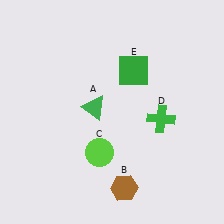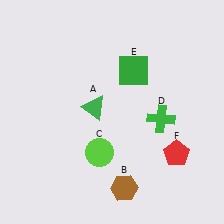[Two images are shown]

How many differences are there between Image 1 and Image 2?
There is 1 difference between the two images.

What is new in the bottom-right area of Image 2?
A red pentagon (F) was added in the bottom-right area of Image 2.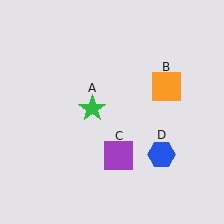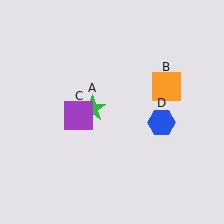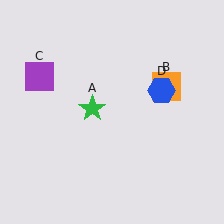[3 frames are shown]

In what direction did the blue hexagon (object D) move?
The blue hexagon (object D) moved up.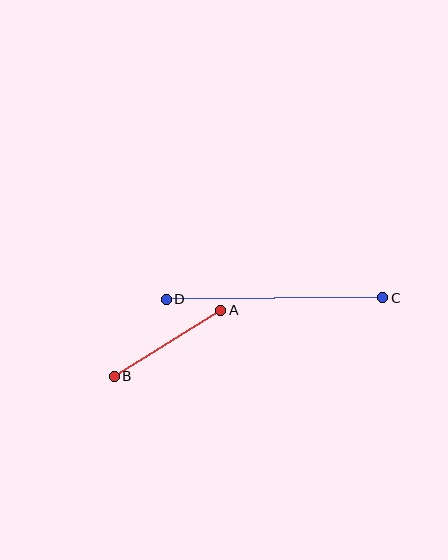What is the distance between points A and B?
The distance is approximately 125 pixels.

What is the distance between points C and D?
The distance is approximately 217 pixels.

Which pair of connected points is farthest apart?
Points C and D are farthest apart.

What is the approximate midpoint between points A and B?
The midpoint is at approximately (168, 343) pixels.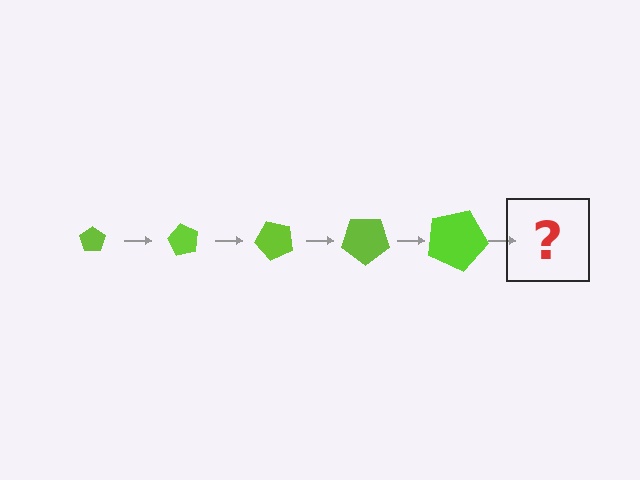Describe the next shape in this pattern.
It should be a pentagon, larger than the previous one and rotated 300 degrees from the start.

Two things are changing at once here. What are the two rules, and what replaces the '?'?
The two rules are that the pentagon grows larger each step and it rotates 60 degrees each step. The '?' should be a pentagon, larger than the previous one and rotated 300 degrees from the start.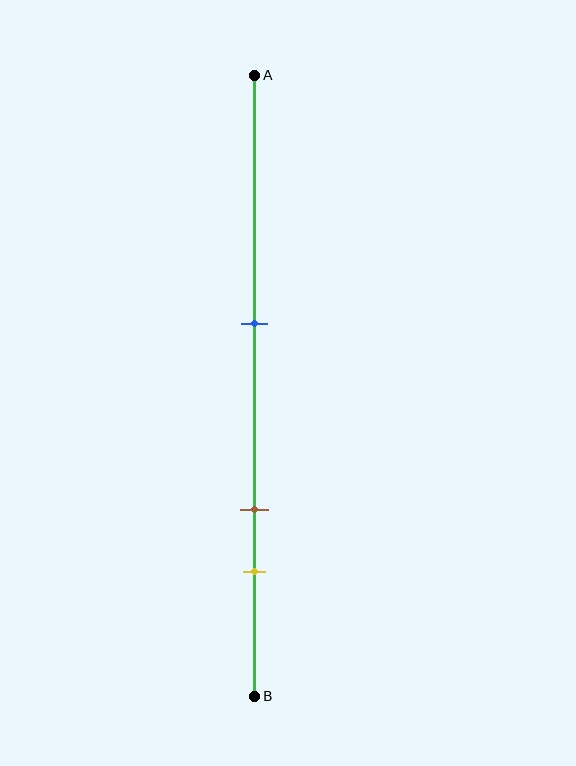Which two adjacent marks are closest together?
The brown and yellow marks are the closest adjacent pair.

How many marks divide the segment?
There are 3 marks dividing the segment.